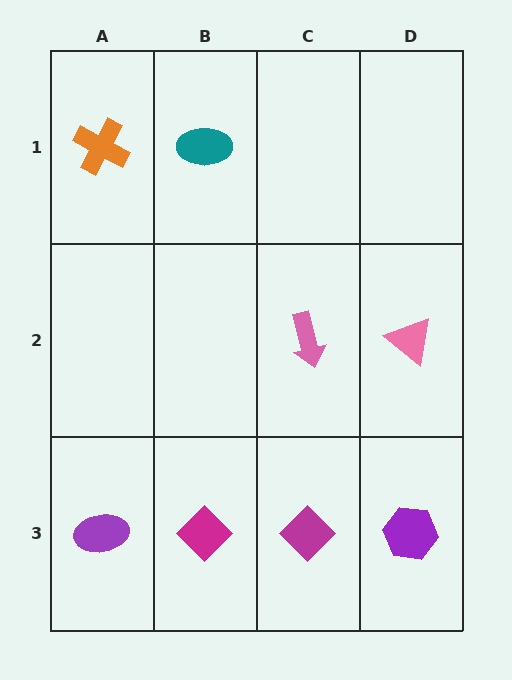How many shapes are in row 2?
2 shapes.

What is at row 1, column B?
A teal ellipse.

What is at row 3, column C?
A magenta diamond.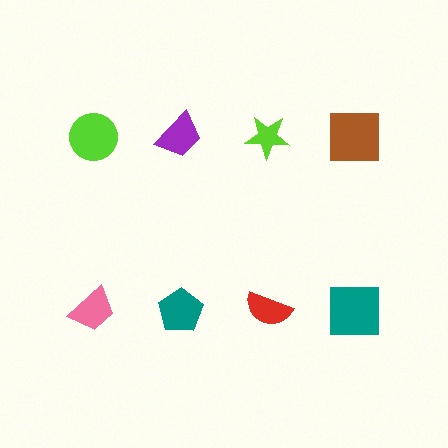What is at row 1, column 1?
A lime circle.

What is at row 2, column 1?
A pink trapezoid.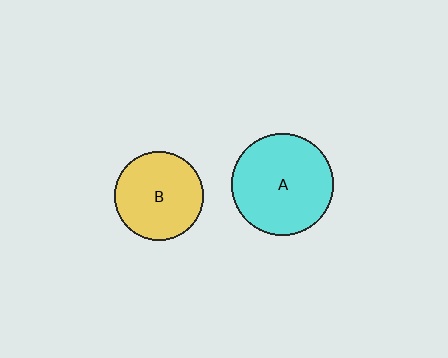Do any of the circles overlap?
No, none of the circles overlap.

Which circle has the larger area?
Circle A (cyan).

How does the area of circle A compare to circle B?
Approximately 1.3 times.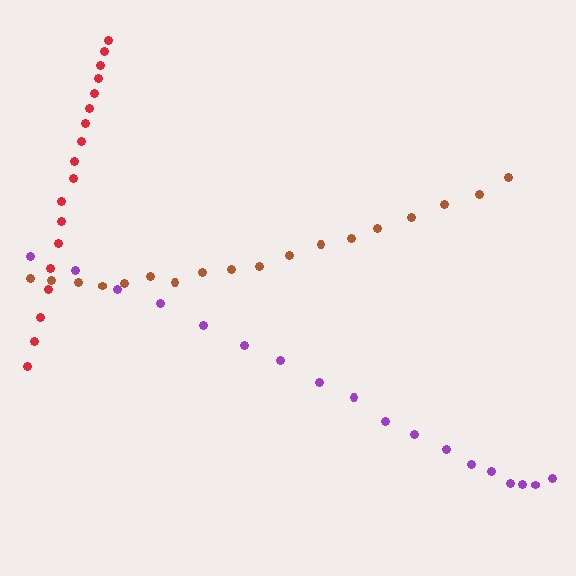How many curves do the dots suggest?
There are 3 distinct paths.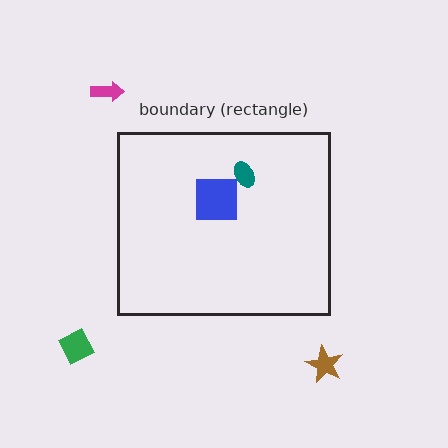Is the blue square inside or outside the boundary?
Inside.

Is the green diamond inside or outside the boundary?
Outside.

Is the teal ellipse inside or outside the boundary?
Inside.